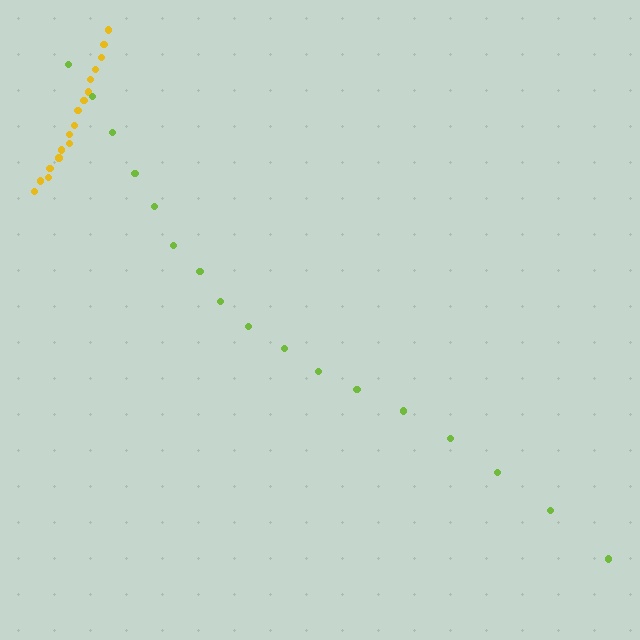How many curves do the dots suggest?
There are 2 distinct paths.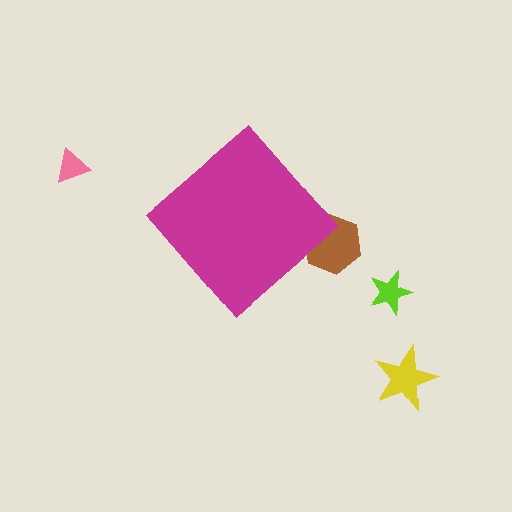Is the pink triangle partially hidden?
No, the pink triangle is fully visible.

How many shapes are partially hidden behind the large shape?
1 shape is partially hidden.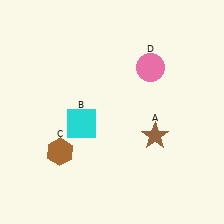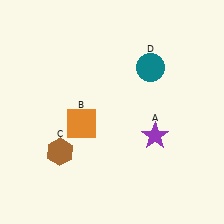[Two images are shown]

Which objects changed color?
A changed from brown to purple. B changed from cyan to orange. D changed from pink to teal.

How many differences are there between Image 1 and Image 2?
There are 3 differences between the two images.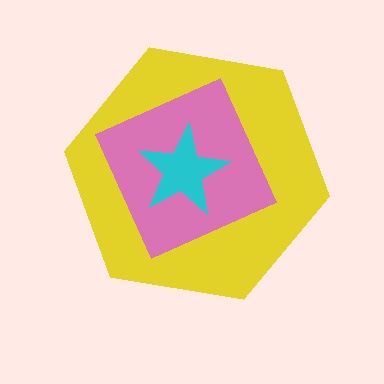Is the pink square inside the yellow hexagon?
Yes.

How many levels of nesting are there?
3.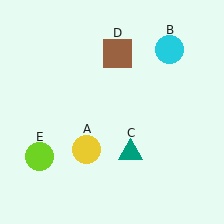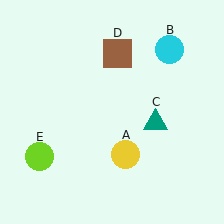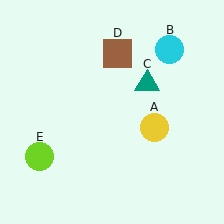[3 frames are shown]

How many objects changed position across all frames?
2 objects changed position: yellow circle (object A), teal triangle (object C).